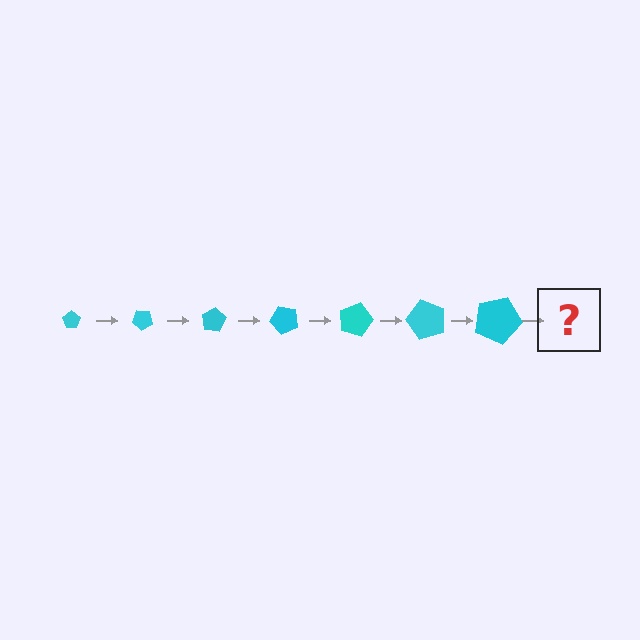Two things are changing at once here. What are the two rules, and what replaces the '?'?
The two rules are that the pentagon grows larger each step and it rotates 40 degrees each step. The '?' should be a pentagon, larger than the previous one and rotated 280 degrees from the start.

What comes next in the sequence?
The next element should be a pentagon, larger than the previous one and rotated 280 degrees from the start.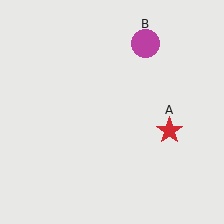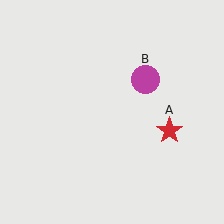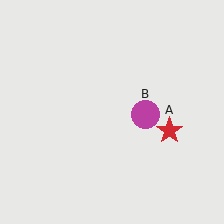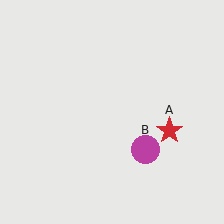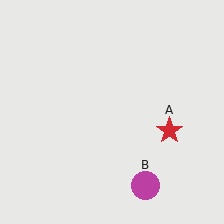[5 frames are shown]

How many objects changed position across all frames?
1 object changed position: magenta circle (object B).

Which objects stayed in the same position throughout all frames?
Red star (object A) remained stationary.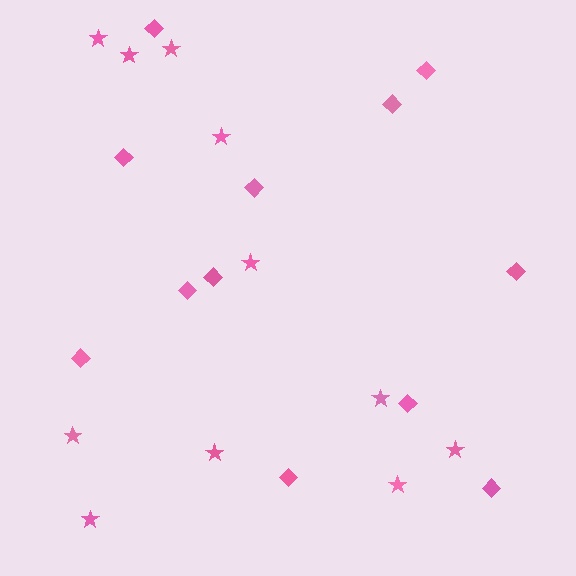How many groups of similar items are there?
There are 2 groups: one group of stars (11) and one group of diamonds (12).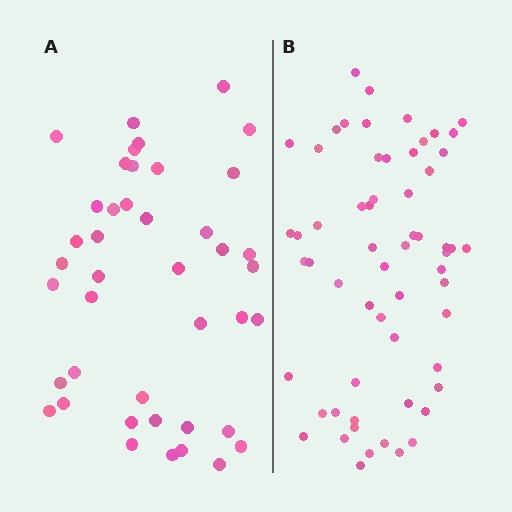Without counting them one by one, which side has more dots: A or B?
Region B (the right region) has more dots.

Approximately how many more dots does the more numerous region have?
Region B has approximately 20 more dots than region A.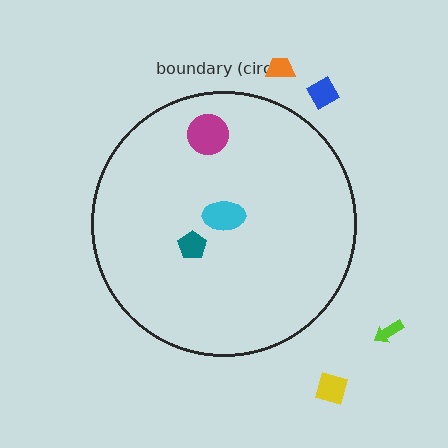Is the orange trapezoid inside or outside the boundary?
Outside.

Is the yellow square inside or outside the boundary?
Outside.